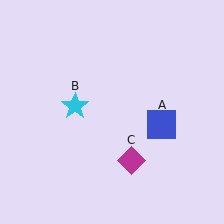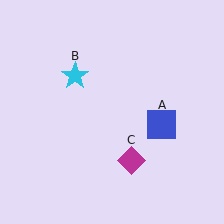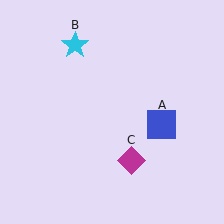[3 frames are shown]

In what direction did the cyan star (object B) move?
The cyan star (object B) moved up.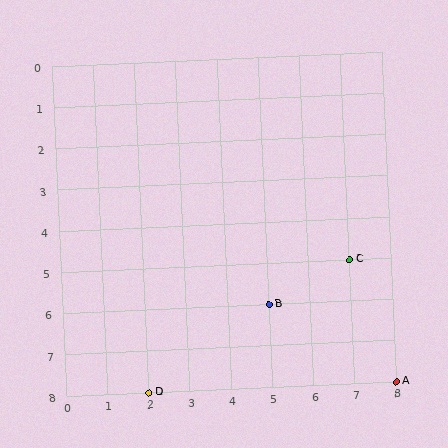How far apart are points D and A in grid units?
Points D and A are 6 columns apart.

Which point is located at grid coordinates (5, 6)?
Point B is at (5, 6).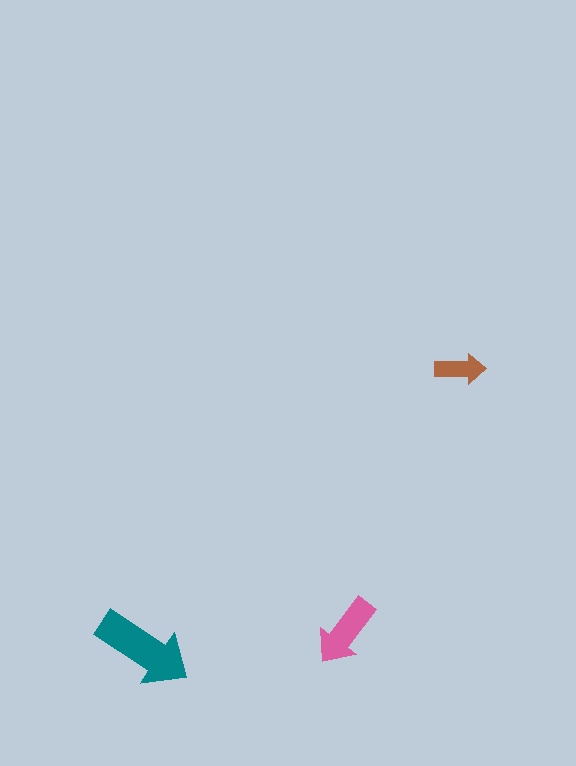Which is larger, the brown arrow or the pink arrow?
The pink one.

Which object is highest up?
The brown arrow is topmost.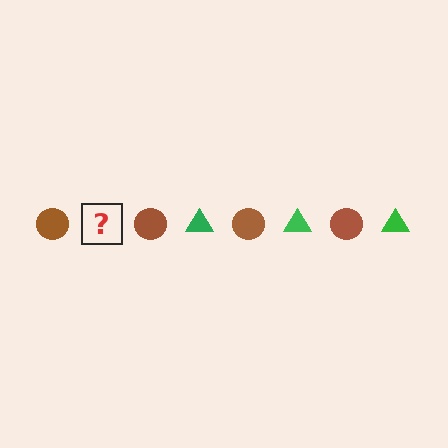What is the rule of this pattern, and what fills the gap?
The rule is that the pattern alternates between brown circle and green triangle. The gap should be filled with a green triangle.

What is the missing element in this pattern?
The missing element is a green triangle.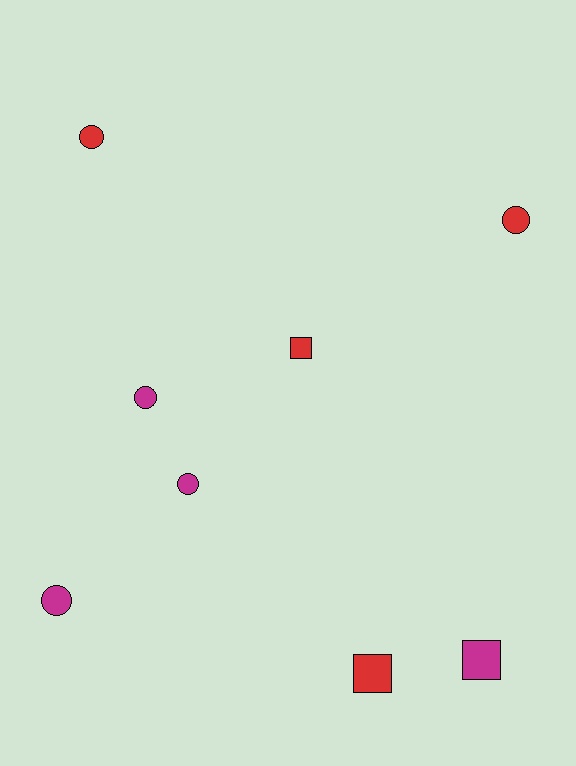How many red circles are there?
There are 2 red circles.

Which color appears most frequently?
Magenta, with 4 objects.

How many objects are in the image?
There are 8 objects.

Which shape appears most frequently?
Circle, with 5 objects.